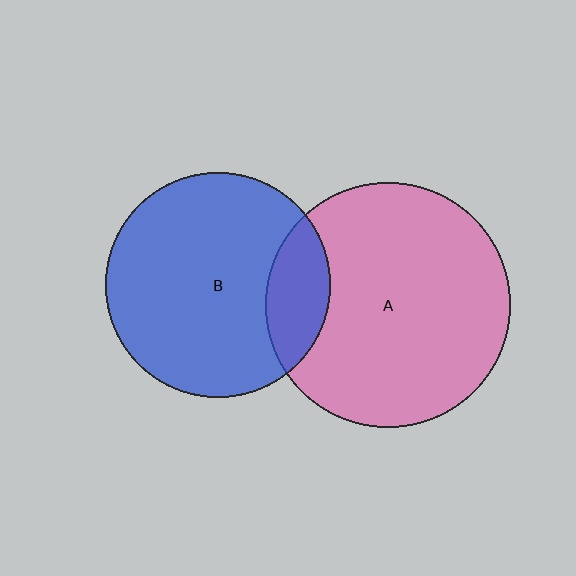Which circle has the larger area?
Circle A (pink).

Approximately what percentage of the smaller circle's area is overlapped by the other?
Approximately 20%.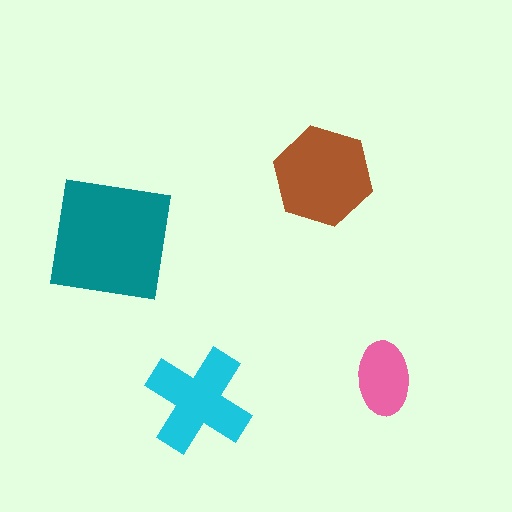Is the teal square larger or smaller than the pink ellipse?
Larger.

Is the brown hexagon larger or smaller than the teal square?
Smaller.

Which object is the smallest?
The pink ellipse.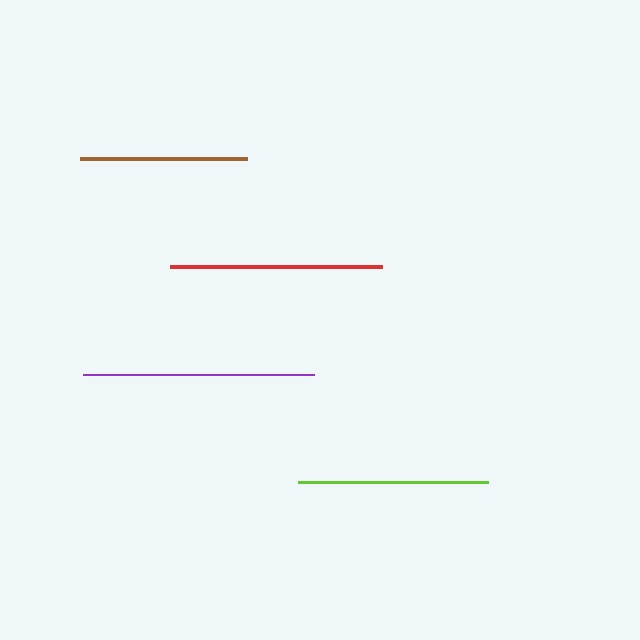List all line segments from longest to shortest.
From longest to shortest: purple, red, lime, brown.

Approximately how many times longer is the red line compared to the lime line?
The red line is approximately 1.1 times the length of the lime line.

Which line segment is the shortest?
The brown line is the shortest at approximately 167 pixels.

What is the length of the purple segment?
The purple segment is approximately 231 pixels long.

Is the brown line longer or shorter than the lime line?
The lime line is longer than the brown line.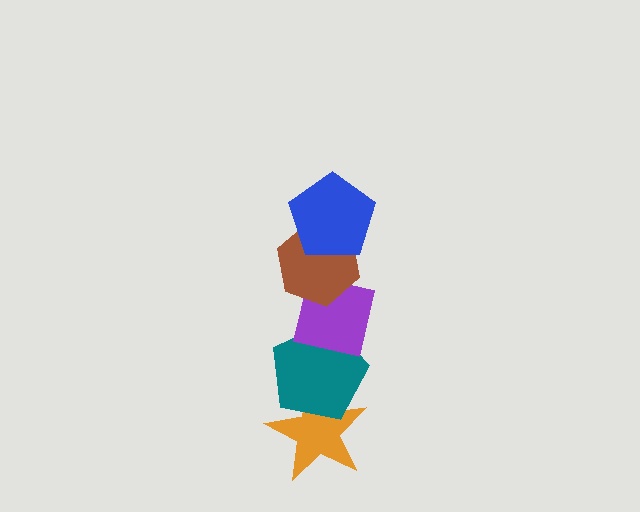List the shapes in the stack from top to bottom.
From top to bottom: the blue pentagon, the brown hexagon, the purple square, the teal pentagon, the orange star.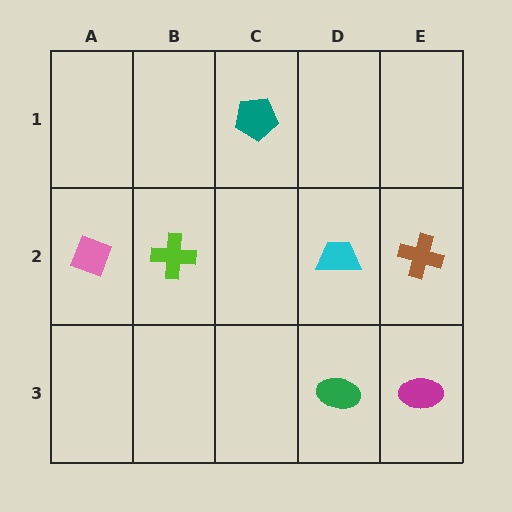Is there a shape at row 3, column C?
No, that cell is empty.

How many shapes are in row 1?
1 shape.